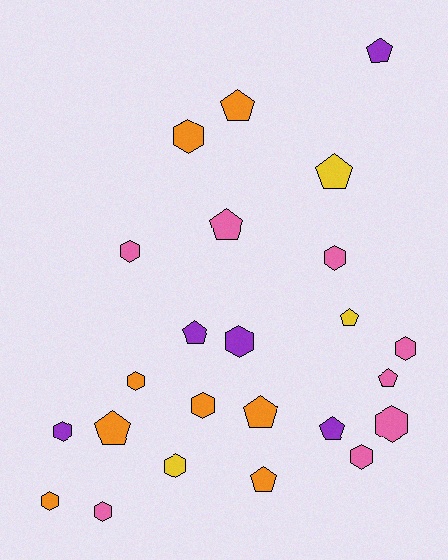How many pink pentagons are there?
There are 2 pink pentagons.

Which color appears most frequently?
Orange, with 8 objects.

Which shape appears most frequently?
Hexagon, with 13 objects.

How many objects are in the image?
There are 24 objects.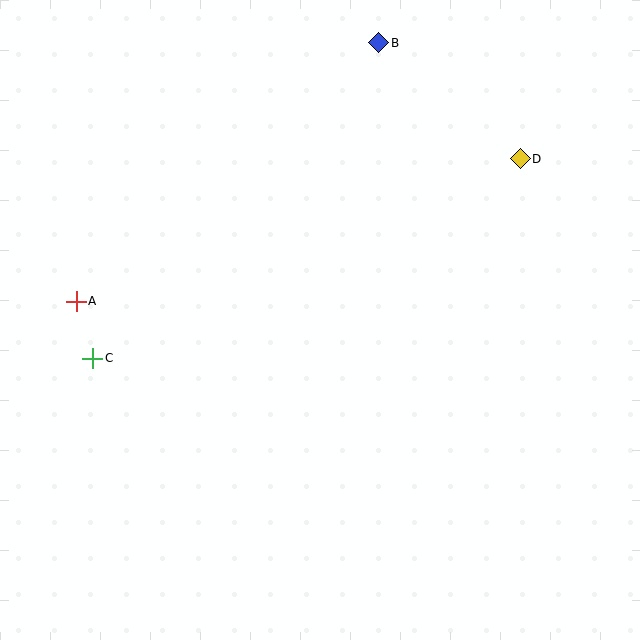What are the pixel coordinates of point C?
Point C is at (93, 358).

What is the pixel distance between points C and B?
The distance between C and B is 426 pixels.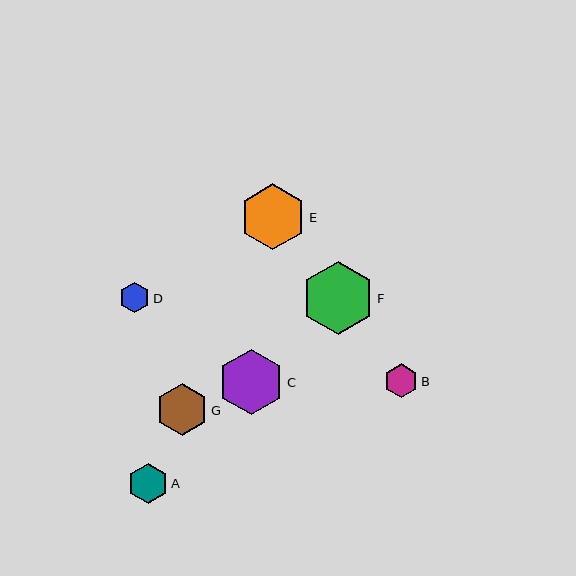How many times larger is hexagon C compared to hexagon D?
Hexagon C is approximately 2.1 times the size of hexagon D.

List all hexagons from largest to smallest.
From largest to smallest: F, E, C, G, A, B, D.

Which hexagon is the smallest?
Hexagon D is the smallest with a size of approximately 31 pixels.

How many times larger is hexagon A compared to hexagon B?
Hexagon A is approximately 1.2 times the size of hexagon B.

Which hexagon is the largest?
Hexagon F is the largest with a size of approximately 73 pixels.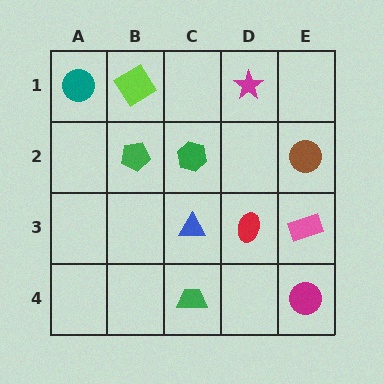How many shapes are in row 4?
2 shapes.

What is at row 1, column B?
A lime diamond.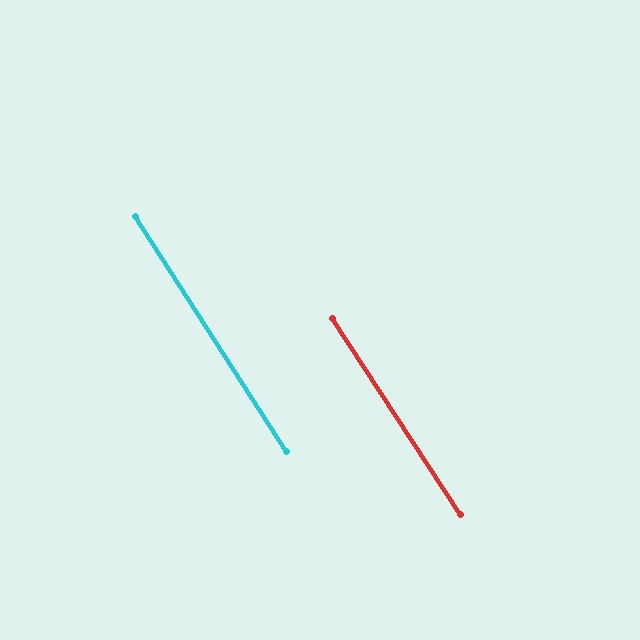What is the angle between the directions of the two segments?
Approximately 0 degrees.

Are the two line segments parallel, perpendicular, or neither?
Parallel — their directions differ by only 0.3°.